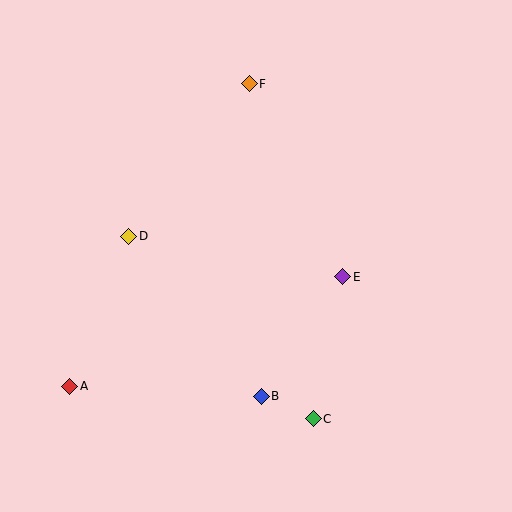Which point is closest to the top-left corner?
Point F is closest to the top-left corner.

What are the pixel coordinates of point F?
Point F is at (249, 84).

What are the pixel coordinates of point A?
Point A is at (70, 386).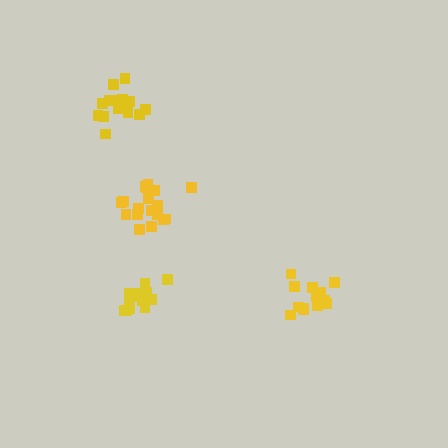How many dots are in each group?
Group 1: 16 dots, Group 2: 19 dots, Group 3: 13 dots, Group 4: 14 dots (62 total).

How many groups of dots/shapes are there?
There are 4 groups.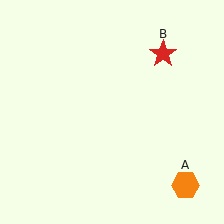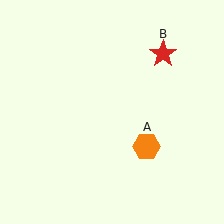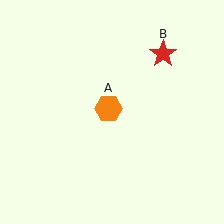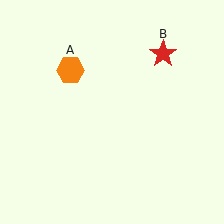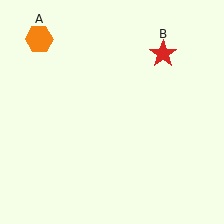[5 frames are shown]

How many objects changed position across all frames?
1 object changed position: orange hexagon (object A).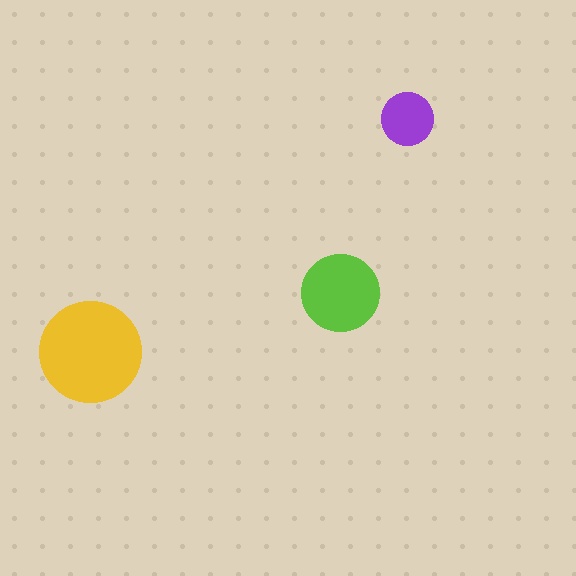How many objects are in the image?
There are 3 objects in the image.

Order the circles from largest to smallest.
the yellow one, the lime one, the purple one.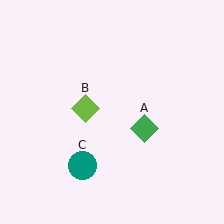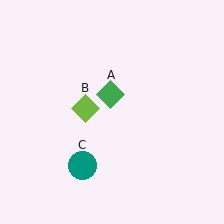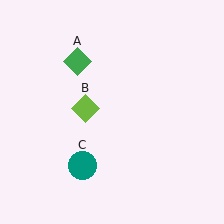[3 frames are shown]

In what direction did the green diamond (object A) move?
The green diamond (object A) moved up and to the left.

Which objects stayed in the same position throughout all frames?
Lime diamond (object B) and teal circle (object C) remained stationary.